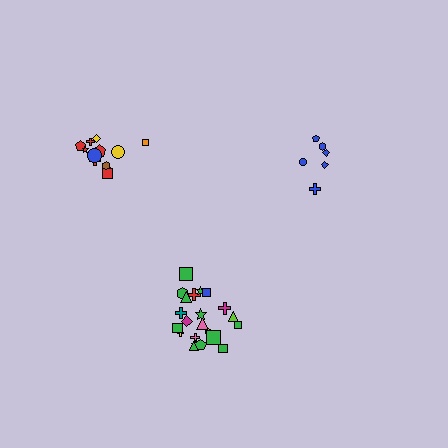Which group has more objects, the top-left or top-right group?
The top-left group.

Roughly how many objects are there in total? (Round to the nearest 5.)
Roughly 40 objects in total.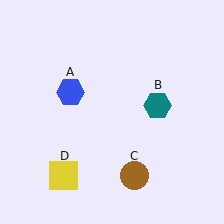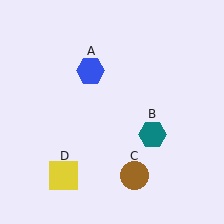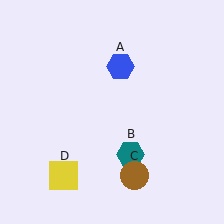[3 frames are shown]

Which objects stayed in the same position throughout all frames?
Brown circle (object C) and yellow square (object D) remained stationary.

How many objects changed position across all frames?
2 objects changed position: blue hexagon (object A), teal hexagon (object B).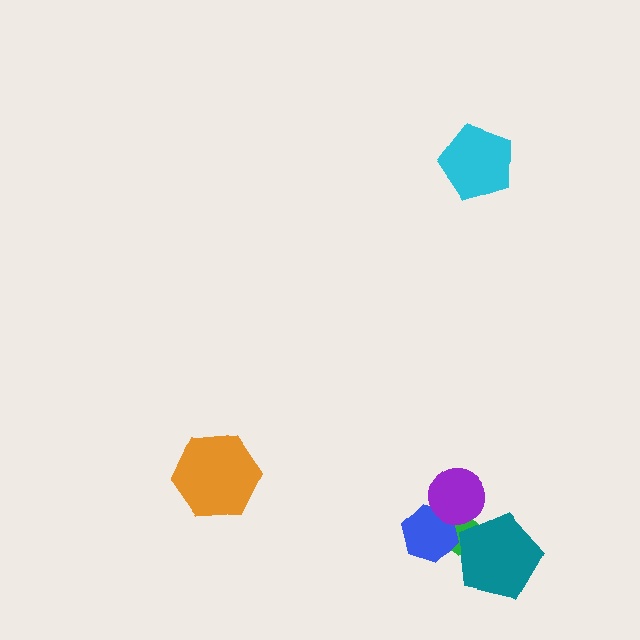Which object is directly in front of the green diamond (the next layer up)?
The blue hexagon is directly in front of the green diamond.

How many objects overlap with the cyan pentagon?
0 objects overlap with the cyan pentagon.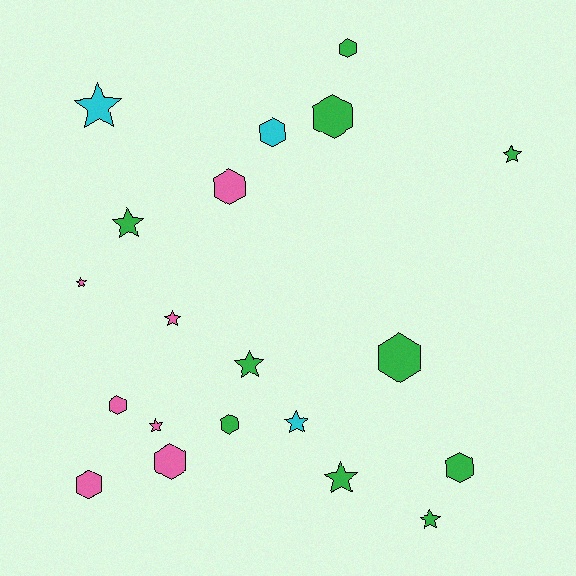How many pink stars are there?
There are 3 pink stars.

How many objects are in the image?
There are 20 objects.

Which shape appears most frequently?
Hexagon, with 10 objects.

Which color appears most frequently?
Green, with 10 objects.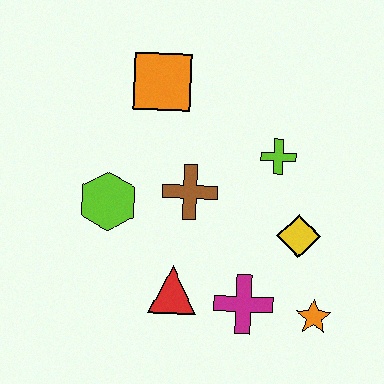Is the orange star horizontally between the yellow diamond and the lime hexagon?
No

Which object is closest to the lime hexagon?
The brown cross is closest to the lime hexagon.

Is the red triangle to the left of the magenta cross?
Yes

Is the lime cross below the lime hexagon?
No